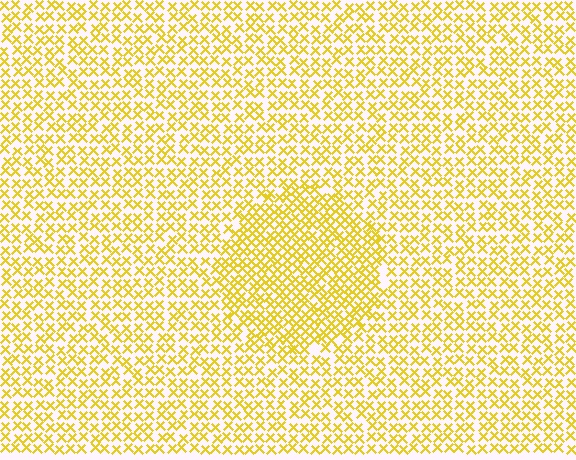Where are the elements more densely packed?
The elements are more densely packed inside the circle boundary.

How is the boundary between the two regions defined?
The boundary is defined by a change in element density (approximately 1.6x ratio). All elements are the same color, size, and shape.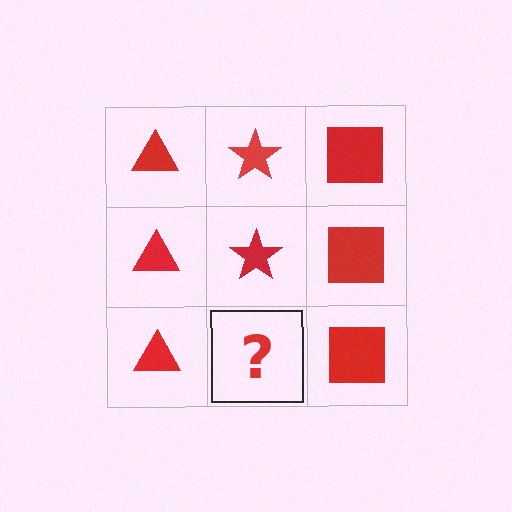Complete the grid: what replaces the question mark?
The question mark should be replaced with a red star.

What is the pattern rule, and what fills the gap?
The rule is that each column has a consistent shape. The gap should be filled with a red star.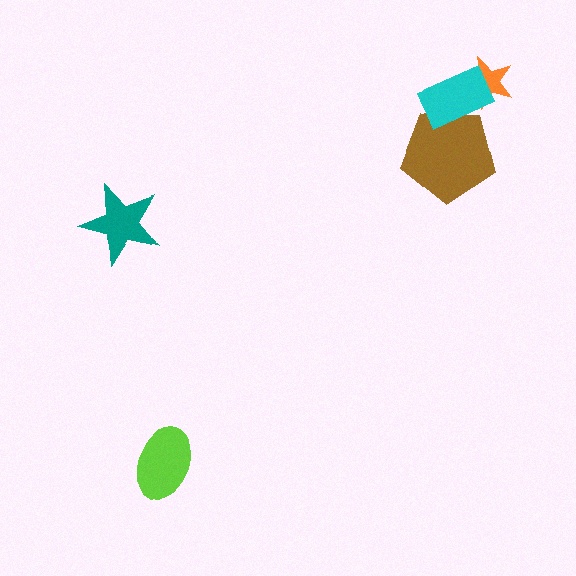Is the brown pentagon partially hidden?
Yes, it is partially covered by another shape.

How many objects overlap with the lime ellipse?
0 objects overlap with the lime ellipse.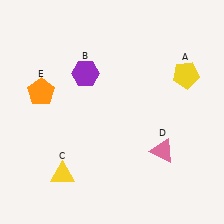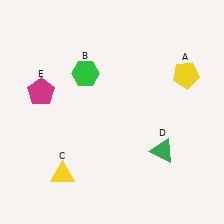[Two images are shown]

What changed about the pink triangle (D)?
In Image 1, D is pink. In Image 2, it changed to green.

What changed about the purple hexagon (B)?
In Image 1, B is purple. In Image 2, it changed to green.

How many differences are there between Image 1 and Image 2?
There are 3 differences between the two images.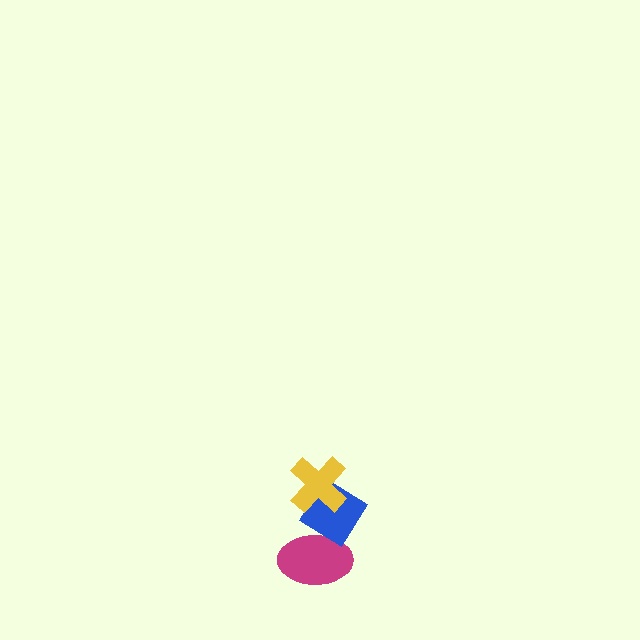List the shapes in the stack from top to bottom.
From top to bottom: the yellow cross, the blue diamond, the magenta ellipse.